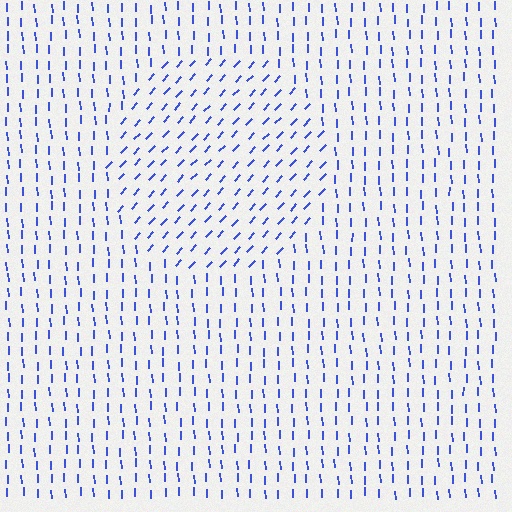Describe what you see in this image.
The image is filled with small blue line segments. A circle region in the image has lines oriented differently from the surrounding lines, creating a visible texture boundary.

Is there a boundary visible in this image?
Yes, there is a texture boundary formed by a change in line orientation.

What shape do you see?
I see a circle.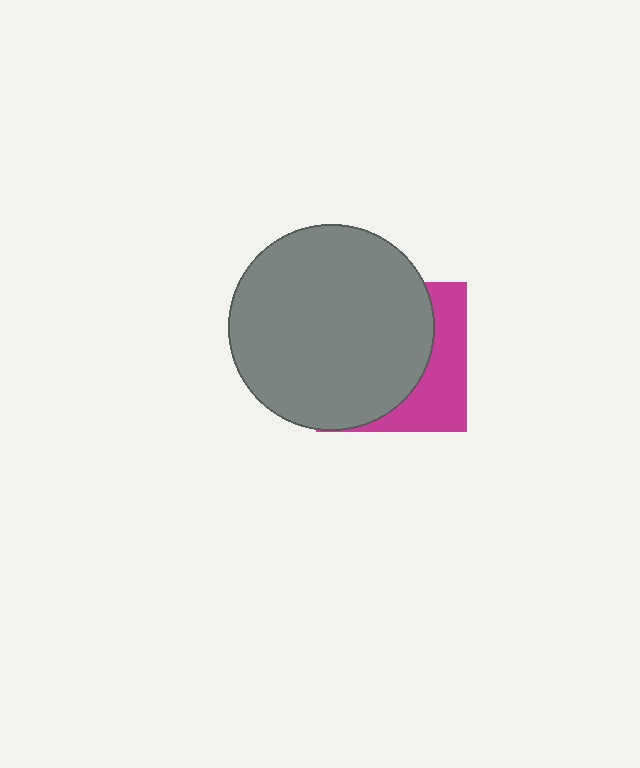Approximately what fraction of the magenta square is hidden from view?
Roughly 68% of the magenta square is hidden behind the gray circle.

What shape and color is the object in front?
The object in front is a gray circle.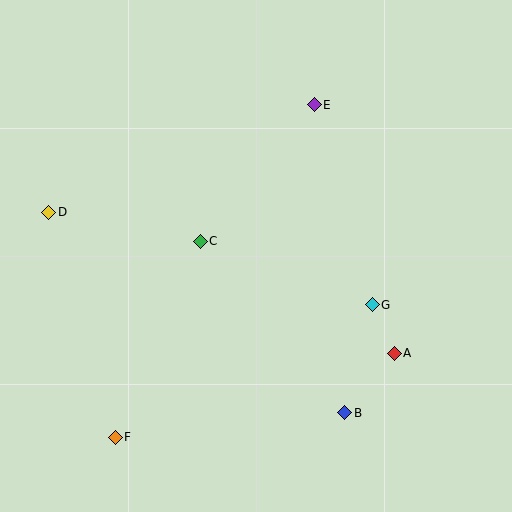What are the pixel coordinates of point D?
Point D is at (49, 212).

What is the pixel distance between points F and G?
The distance between F and G is 289 pixels.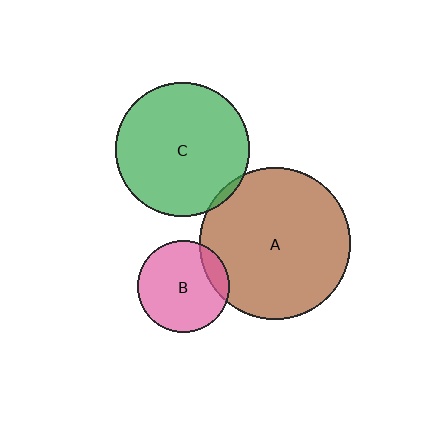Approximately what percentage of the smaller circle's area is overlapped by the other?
Approximately 15%.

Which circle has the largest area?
Circle A (brown).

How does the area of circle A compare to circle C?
Approximately 1.3 times.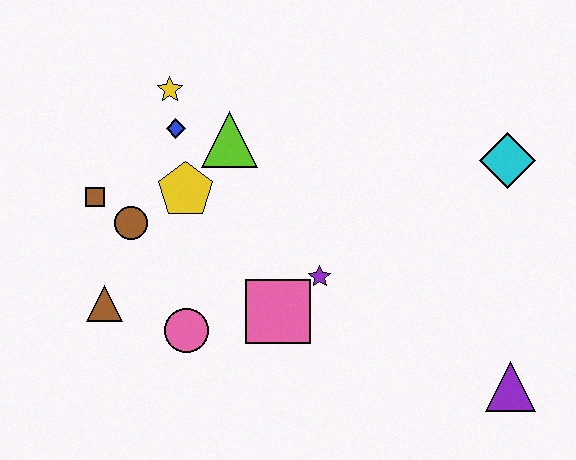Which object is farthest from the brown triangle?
The cyan diamond is farthest from the brown triangle.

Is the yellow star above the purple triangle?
Yes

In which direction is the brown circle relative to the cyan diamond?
The brown circle is to the left of the cyan diamond.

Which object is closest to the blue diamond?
The yellow star is closest to the blue diamond.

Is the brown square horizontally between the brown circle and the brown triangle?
No